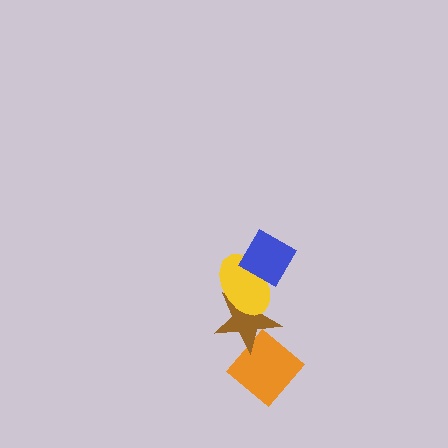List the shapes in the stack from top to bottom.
From top to bottom: the blue diamond, the yellow ellipse, the brown star, the orange diamond.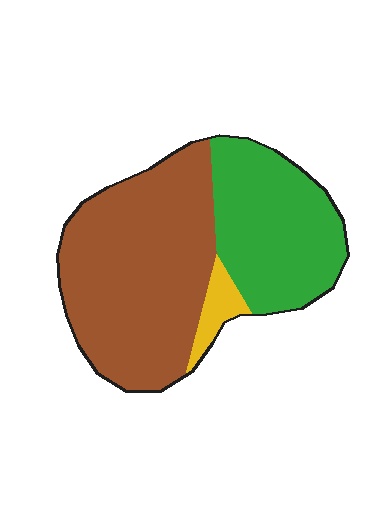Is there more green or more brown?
Brown.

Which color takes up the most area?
Brown, at roughly 60%.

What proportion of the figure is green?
Green covers 36% of the figure.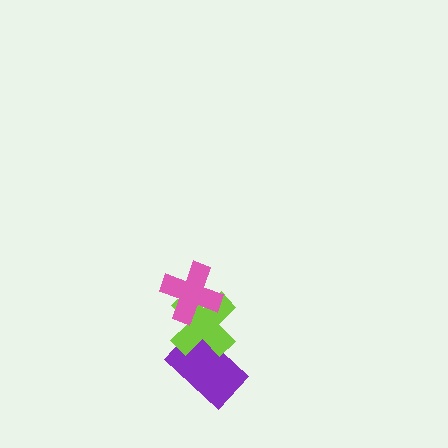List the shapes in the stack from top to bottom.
From top to bottom: the pink cross, the lime cross, the purple rectangle.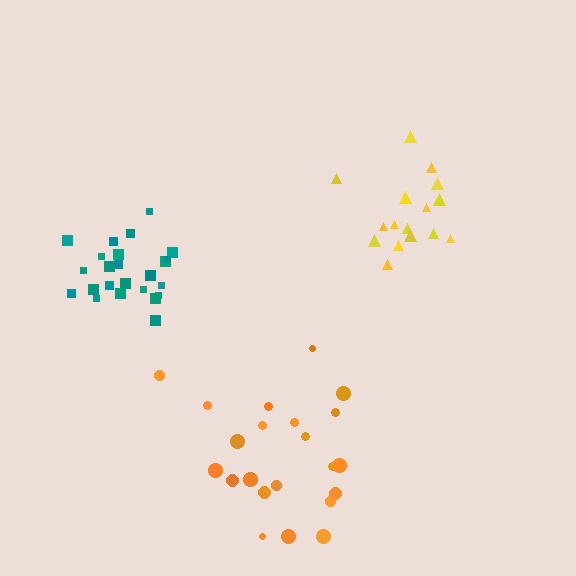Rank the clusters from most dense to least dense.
teal, yellow, orange.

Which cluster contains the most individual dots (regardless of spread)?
Teal (24).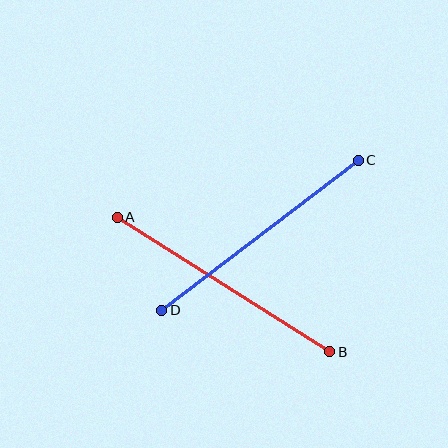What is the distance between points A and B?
The distance is approximately 252 pixels.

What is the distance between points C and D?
The distance is approximately 247 pixels.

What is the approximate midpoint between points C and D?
The midpoint is at approximately (260, 235) pixels.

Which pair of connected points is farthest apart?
Points A and B are farthest apart.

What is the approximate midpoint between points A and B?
The midpoint is at approximately (224, 284) pixels.